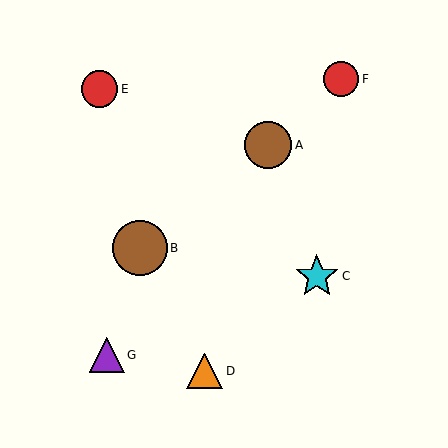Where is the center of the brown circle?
The center of the brown circle is at (140, 248).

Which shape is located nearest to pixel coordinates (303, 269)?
The cyan star (labeled C) at (317, 276) is nearest to that location.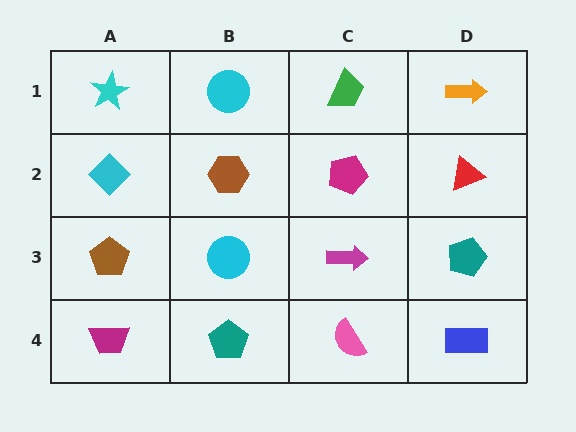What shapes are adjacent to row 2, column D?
An orange arrow (row 1, column D), a teal pentagon (row 3, column D), a magenta pentagon (row 2, column C).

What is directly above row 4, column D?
A teal pentagon.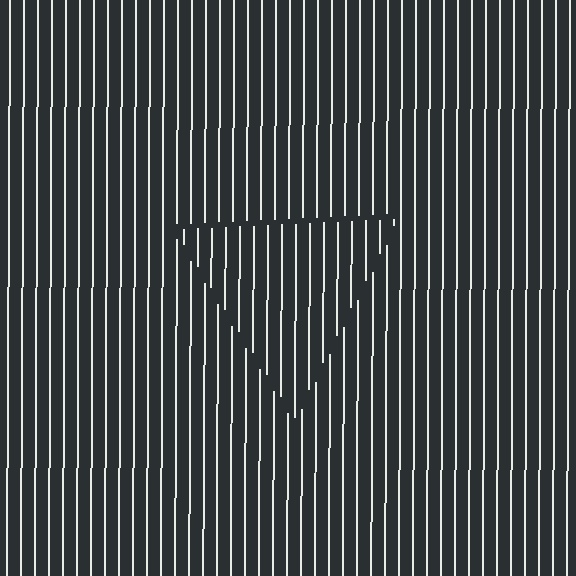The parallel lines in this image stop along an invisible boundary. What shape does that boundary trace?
An illusory triangle. The interior of the shape contains the same grating, shifted by half a period — the contour is defined by the phase discontinuity where line-ends from the inner and outer gratings abut.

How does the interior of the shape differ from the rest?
The interior of the shape contains the same grating, shifted by half a period — the contour is defined by the phase discontinuity where line-ends from the inner and outer gratings abut.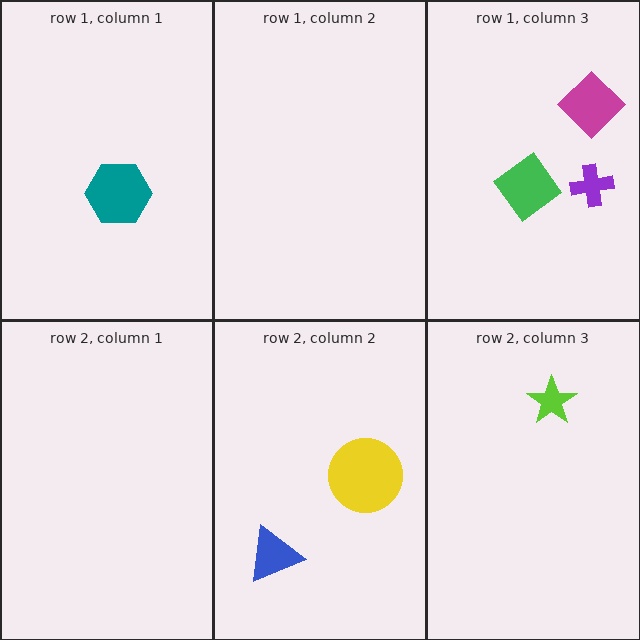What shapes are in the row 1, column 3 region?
The magenta diamond, the green diamond, the purple cross.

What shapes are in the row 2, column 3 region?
The lime star.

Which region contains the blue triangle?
The row 2, column 2 region.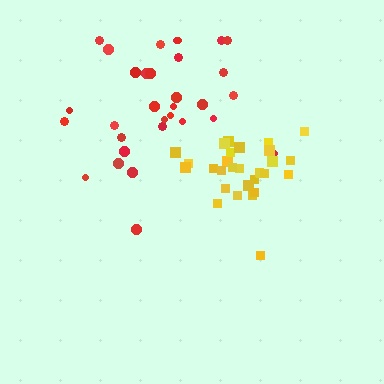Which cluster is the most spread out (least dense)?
Red.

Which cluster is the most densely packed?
Yellow.